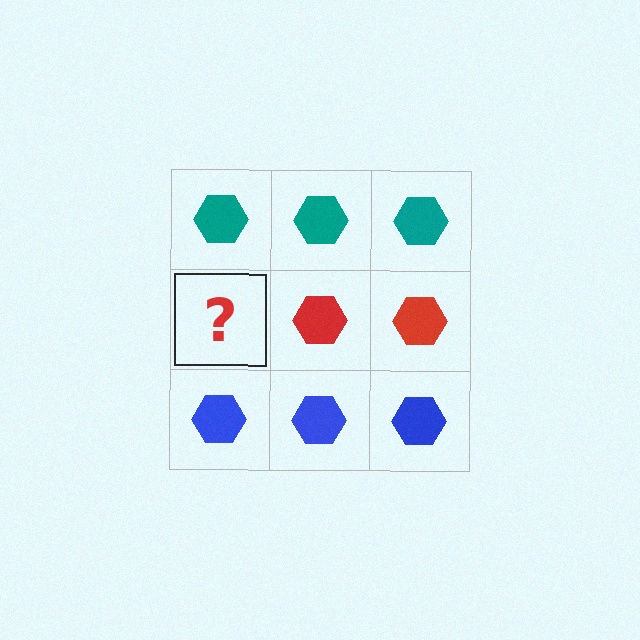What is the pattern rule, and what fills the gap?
The rule is that each row has a consistent color. The gap should be filled with a red hexagon.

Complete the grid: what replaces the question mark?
The question mark should be replaced with a red hexagon.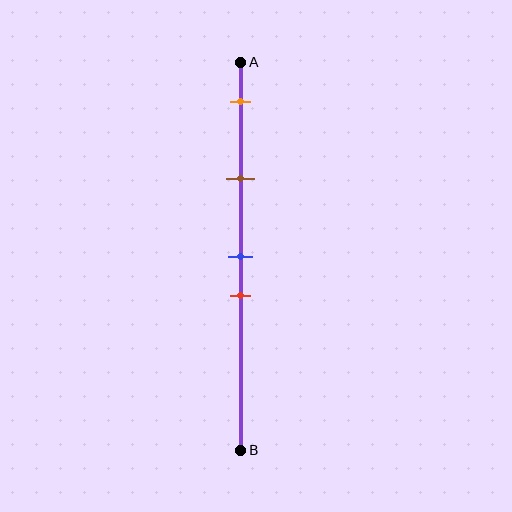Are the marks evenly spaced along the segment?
No, the marks are not evenly spaced.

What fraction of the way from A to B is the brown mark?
The brown mark is approximately 30% (0.3) of the way from A to B.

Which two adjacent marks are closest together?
The blue and red marks are the closest adjacent pair.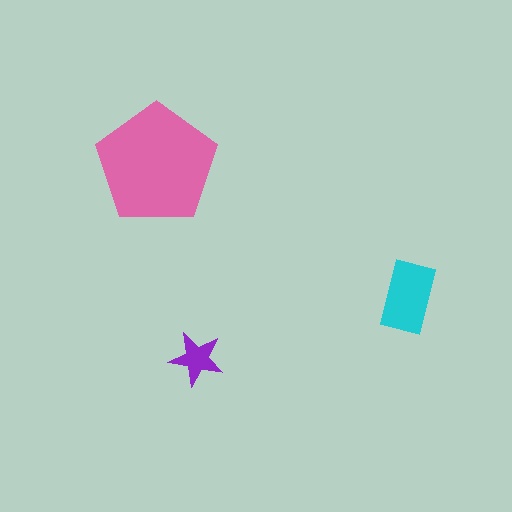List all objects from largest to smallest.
The pink pentagon, the cyan rectangle, the purple star.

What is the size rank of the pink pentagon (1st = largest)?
1st.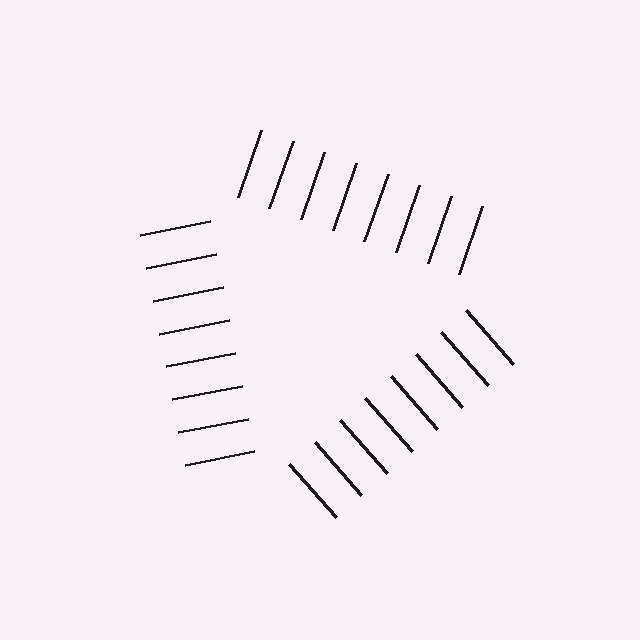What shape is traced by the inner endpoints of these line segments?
An illusory triangle — the line segments terminate on its edges but no continuous stroke is drawn.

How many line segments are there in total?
24 — 8 along each of the 3 edges.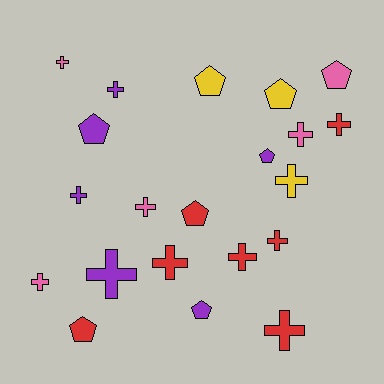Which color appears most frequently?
Red, with 7 objects.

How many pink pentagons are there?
There is 1 pink pentagon.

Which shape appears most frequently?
Cross, with 13 objects.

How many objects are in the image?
There are 21 objects.